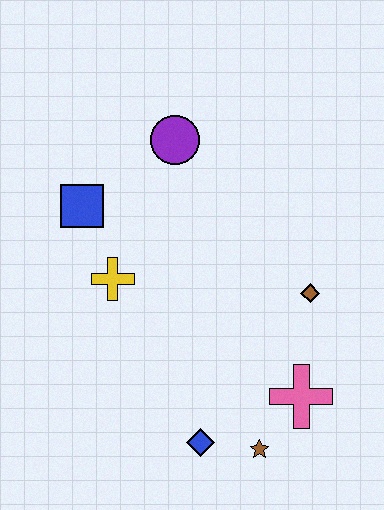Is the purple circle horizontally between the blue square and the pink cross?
Yes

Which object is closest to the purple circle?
The blue square is closest to the purple circle.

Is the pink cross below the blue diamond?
No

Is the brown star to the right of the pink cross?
No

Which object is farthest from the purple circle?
The brown star is farthest from the purple circle.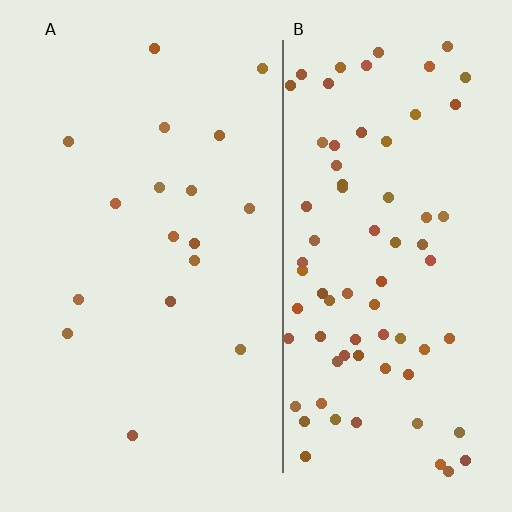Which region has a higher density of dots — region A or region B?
B (the right).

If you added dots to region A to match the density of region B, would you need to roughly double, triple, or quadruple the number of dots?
Approximately quadruple.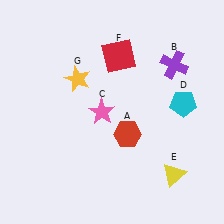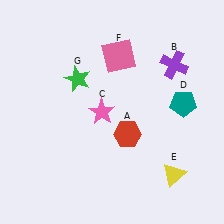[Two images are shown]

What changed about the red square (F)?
In Image 1, F is red. In Image 2, it changed to pink.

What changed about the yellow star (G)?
In Image 1, G is yellow. In Image 2, it changed to green.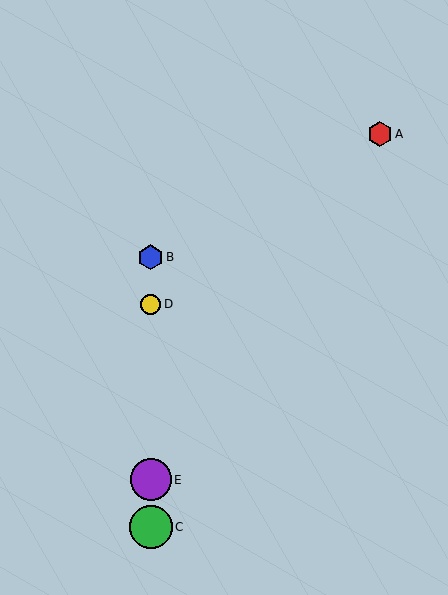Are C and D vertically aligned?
Yes, both are at x≈151.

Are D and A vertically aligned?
No, D is at x≈151 and A is at x≈380.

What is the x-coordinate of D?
Object D is at x≈151.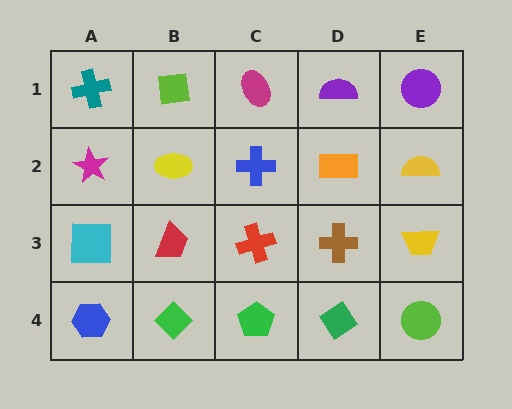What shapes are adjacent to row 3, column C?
A blue cross (row 2, column C), a green pentagon (row 4, column C), a red trapezoid (row 3, column B), a brown cross (row 3, column D).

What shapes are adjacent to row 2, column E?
A purple circle (row 1, column E), a yellow trapezoid (row 3, column E), an orange rectangle (row 2, column D).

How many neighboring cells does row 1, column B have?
3.